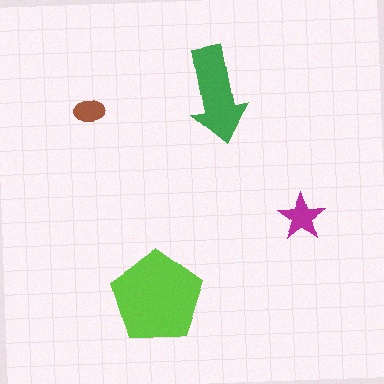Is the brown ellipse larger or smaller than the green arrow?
Smaller.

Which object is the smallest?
The brown ellipse.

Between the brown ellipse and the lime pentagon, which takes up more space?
The lime pentagon.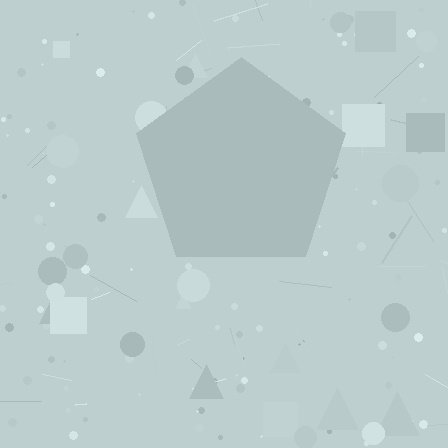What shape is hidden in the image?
A pentagon is hidden in the image.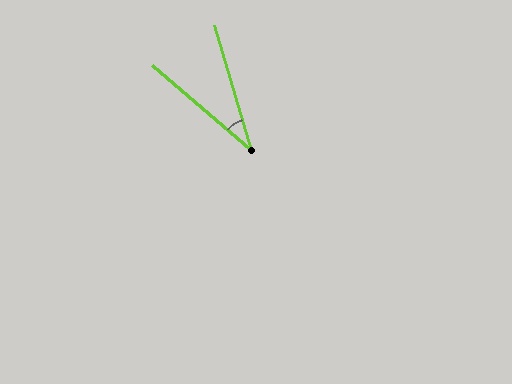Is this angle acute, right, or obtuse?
It is acute.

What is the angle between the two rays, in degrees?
Approximately 33 degrees.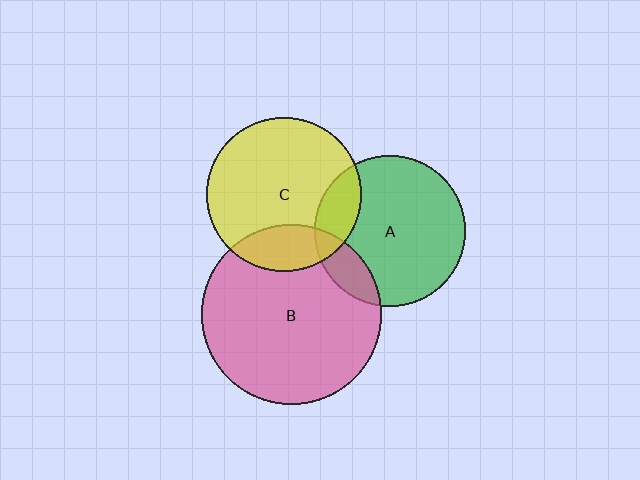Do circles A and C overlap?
Yes.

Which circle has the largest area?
Circle B (pink).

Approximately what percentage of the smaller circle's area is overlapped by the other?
Approximately 15%.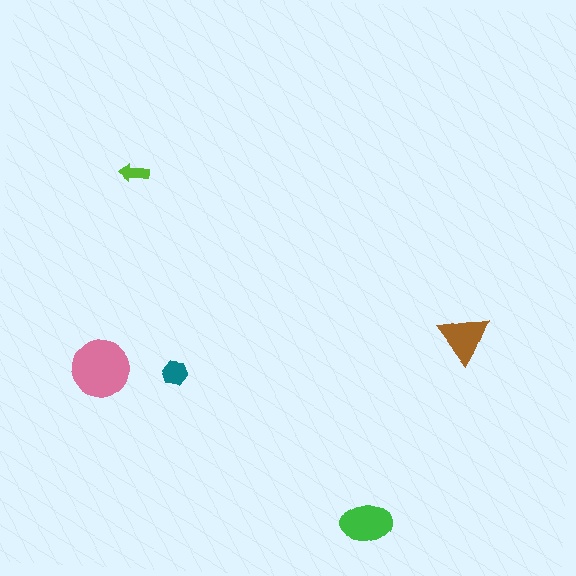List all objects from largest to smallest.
The pink circle, the green ellipse, the brown triangle, the teal hexagon, the lime arrow.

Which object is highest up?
The lime arrow is topmost.